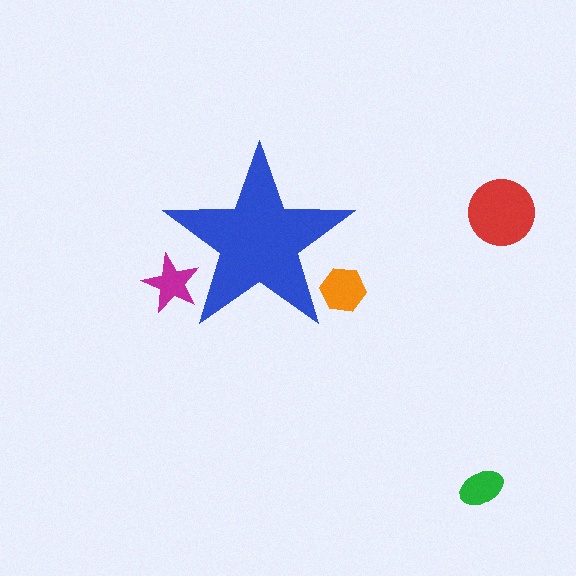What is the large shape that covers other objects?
A blue star.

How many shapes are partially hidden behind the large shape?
2 shapes are partially hidden.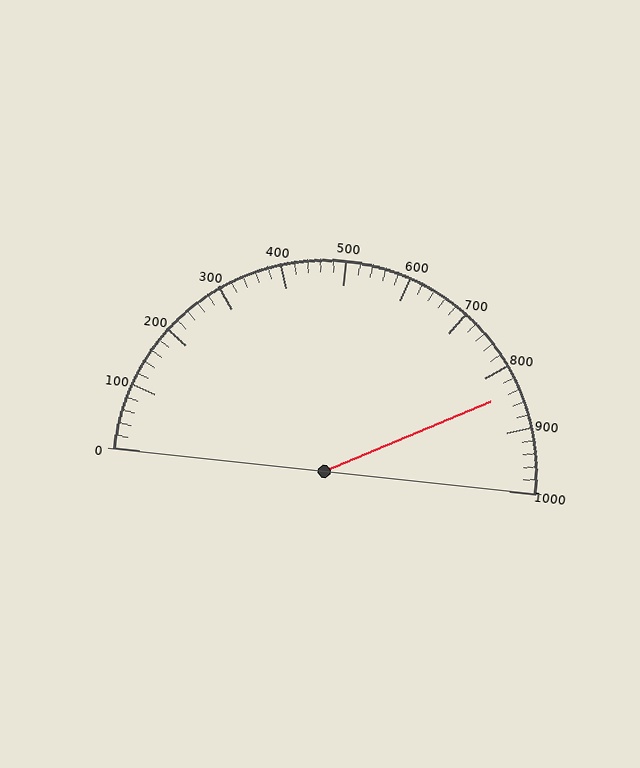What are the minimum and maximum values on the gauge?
The gauge ranges from 0 to 1000.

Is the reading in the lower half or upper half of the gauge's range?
The reading is in the upper half of the range (0 to 1000).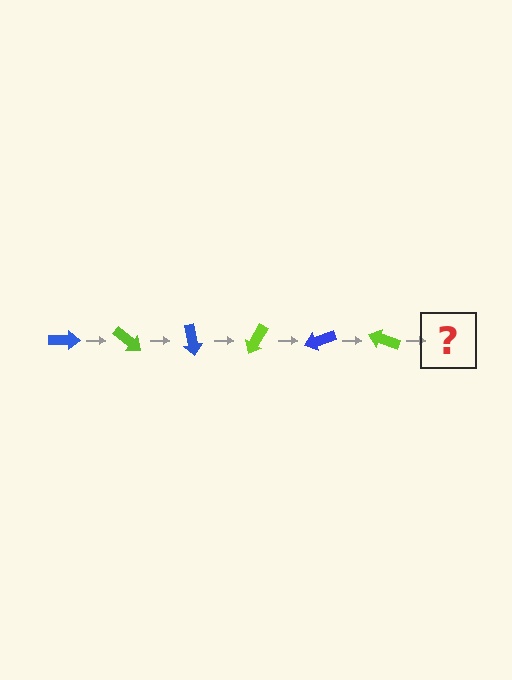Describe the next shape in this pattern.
It should be a blue arrow, rotated 240 degrees from the start.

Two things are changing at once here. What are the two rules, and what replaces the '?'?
The two rules are that it rotates 40 degrees each step and the color cycles through blue and lime. The '?' should be a blue arrow, rotated 240 degrees from the start.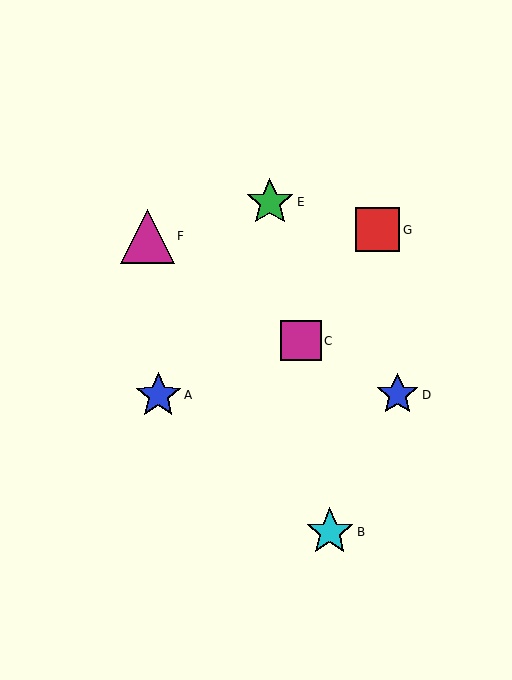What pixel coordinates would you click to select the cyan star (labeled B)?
Click at (330, 532) to select the cyan star B.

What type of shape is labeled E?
Shape E is a green star.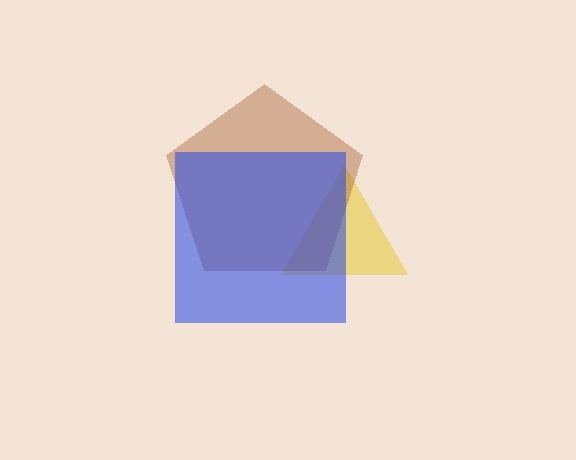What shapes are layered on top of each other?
The layered shapes are: a yellow triangle, a brown pentagon, a blue square.